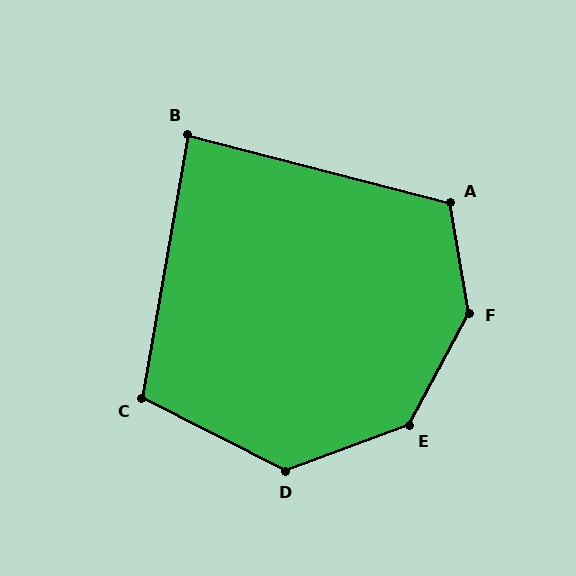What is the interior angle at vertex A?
Approximately 114 degrees (obtuse).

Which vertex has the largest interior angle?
F, at approximately 142 degrees.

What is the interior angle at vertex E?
Approximately 139 degrees (obtuse).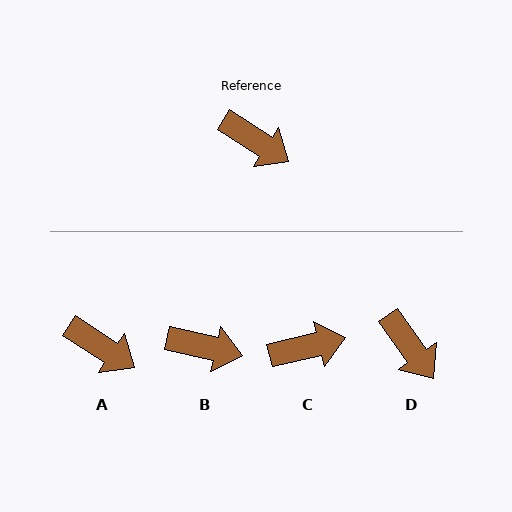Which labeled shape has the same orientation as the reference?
A.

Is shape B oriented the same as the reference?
No, it is off by about 21 degrees.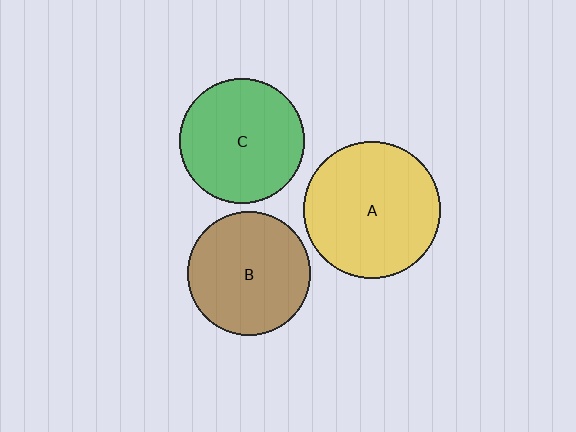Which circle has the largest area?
Circle A (yellow).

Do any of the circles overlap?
No, none of the circles overlap.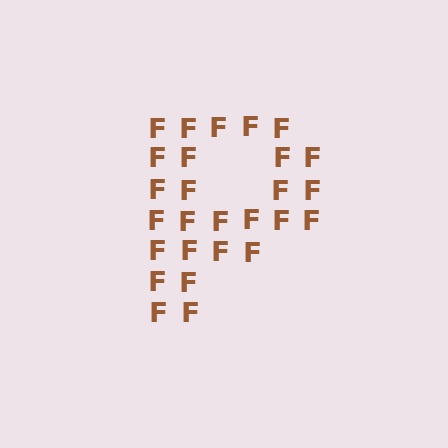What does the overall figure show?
The overall figure shows the letter P.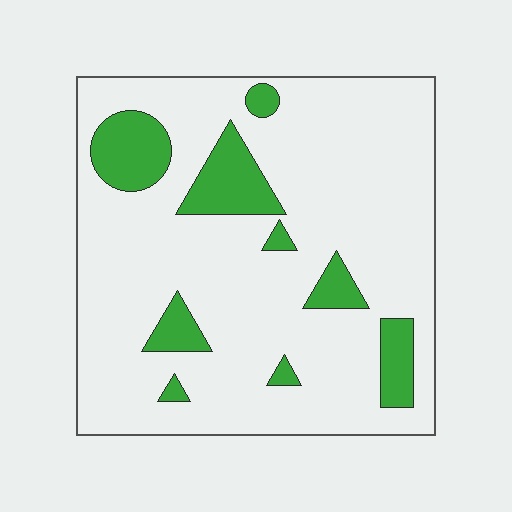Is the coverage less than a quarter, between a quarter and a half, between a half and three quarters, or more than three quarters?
Less than a quarter.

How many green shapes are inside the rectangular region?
9.